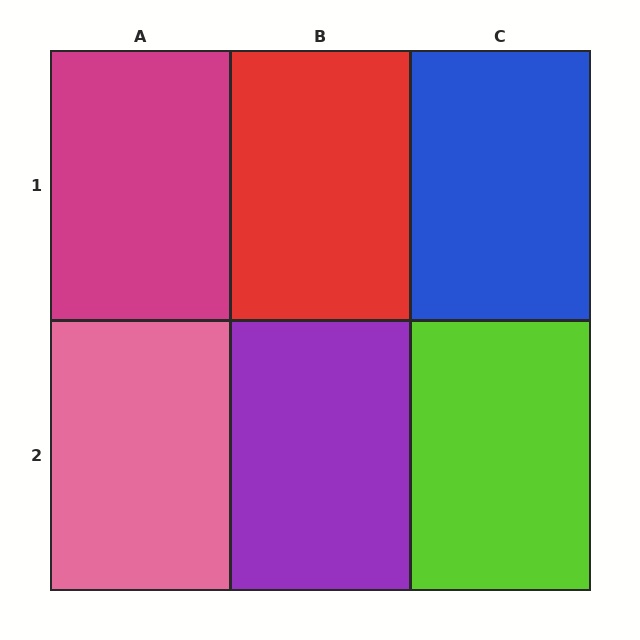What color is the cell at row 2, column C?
Lime.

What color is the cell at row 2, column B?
Purple.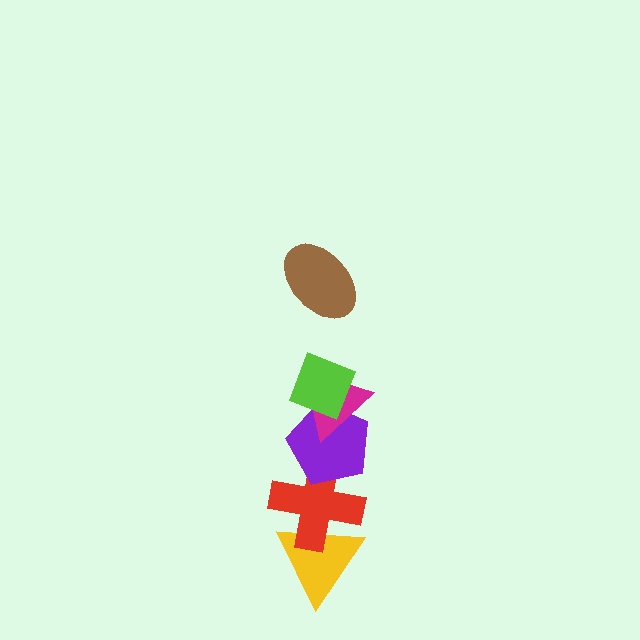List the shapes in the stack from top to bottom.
From top to bottom: the brown ellipse, the lime diamond, the magenta triangle, the purple pentagon, the red cross, the yellow triangle.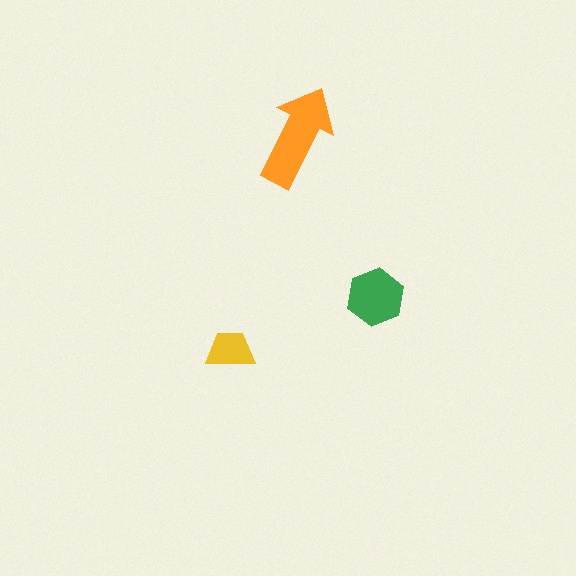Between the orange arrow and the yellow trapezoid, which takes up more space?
The orange arrow.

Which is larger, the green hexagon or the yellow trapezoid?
The green hexagon.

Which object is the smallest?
The yellow trapezoid.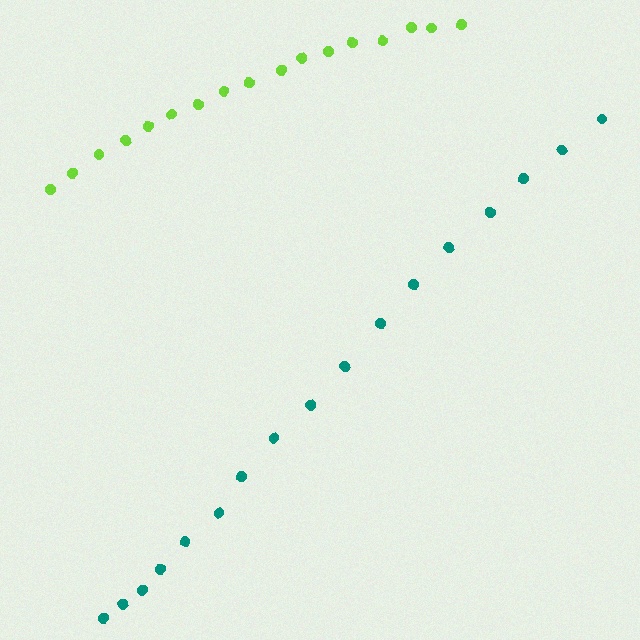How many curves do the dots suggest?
There are 2 distinct paths.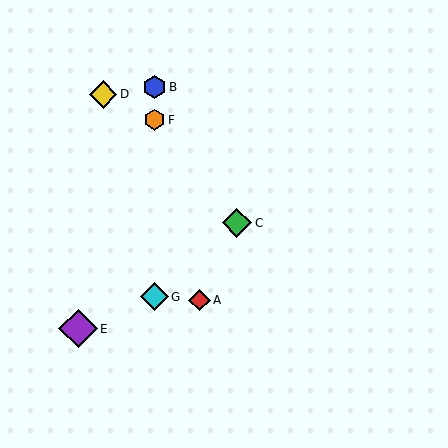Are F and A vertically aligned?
No, F is at x≈154 and A is at x≈200.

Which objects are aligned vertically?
Objects B, F, G are aligned vertically.